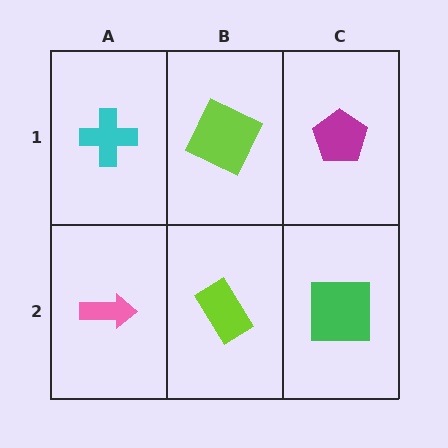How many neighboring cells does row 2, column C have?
2.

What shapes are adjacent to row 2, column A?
A cyan cross (row 1, column A), a lime rectangle (row 2, column B).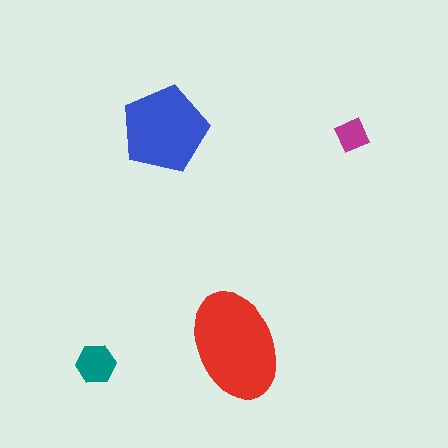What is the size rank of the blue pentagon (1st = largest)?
2nd.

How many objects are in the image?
There are 4 objects in the image.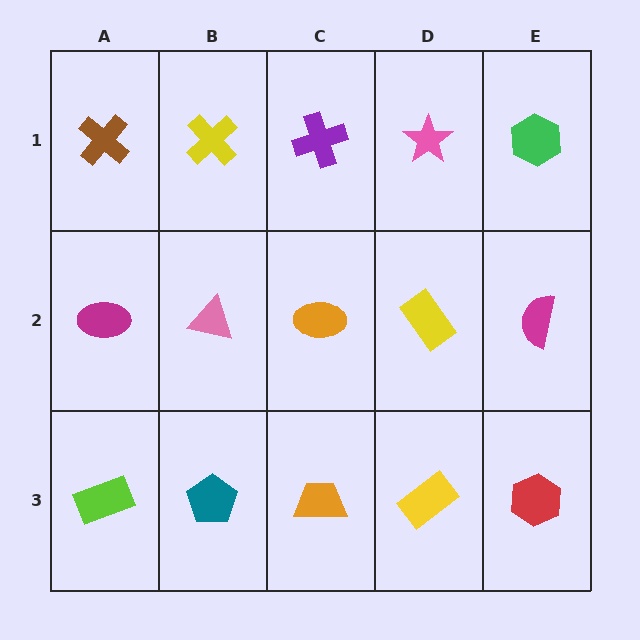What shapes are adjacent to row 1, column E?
A magenta semicircle (row 2, column E), a pink star (row 1, column D).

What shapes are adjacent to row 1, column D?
A yellow rectangle (row 2, column D), a purple cross (row 1, column C), a green hexagon (row 1, column E).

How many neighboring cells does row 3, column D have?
3.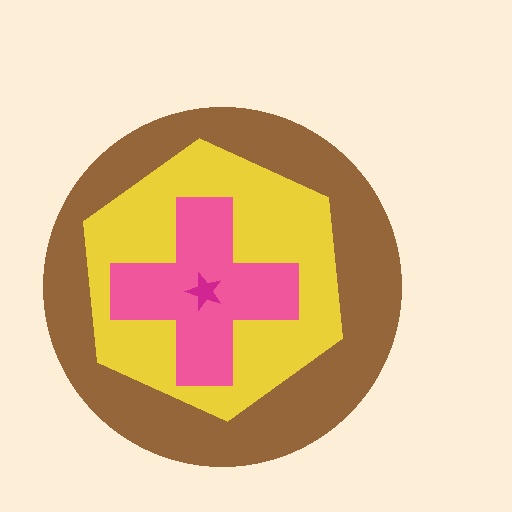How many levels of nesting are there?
4.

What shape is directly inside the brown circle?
The yellow hexagon.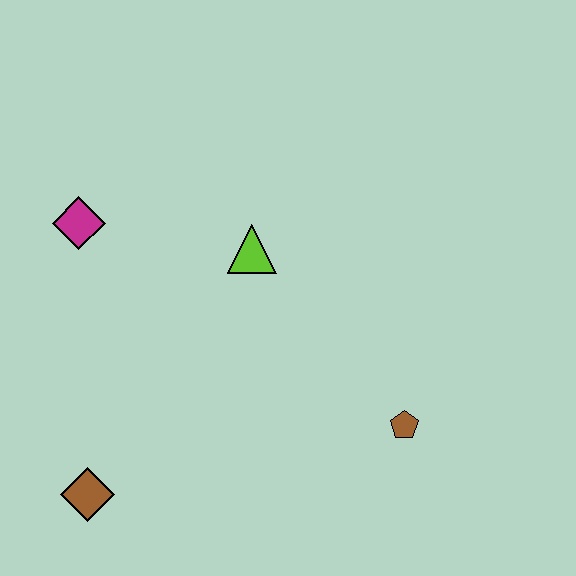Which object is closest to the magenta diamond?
The lime triangle is closest to the magenta diamond.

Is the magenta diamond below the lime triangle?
No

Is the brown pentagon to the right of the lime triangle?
Yes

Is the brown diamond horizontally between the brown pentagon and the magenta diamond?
Yes